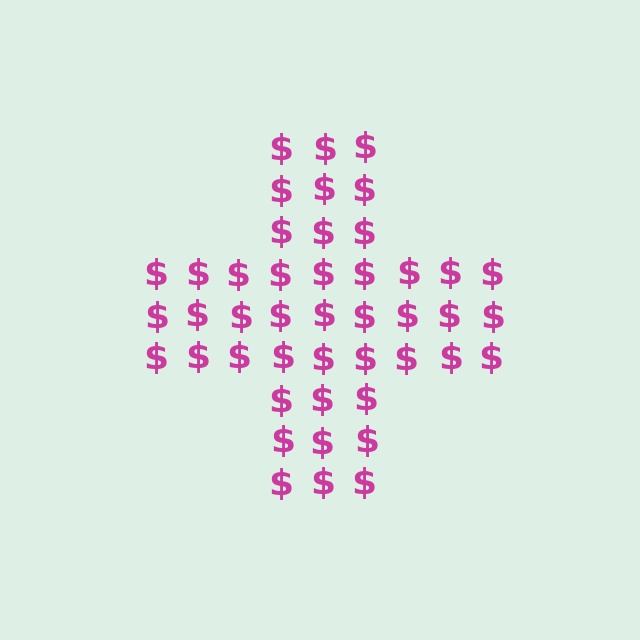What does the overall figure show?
The overall figure shows a cross.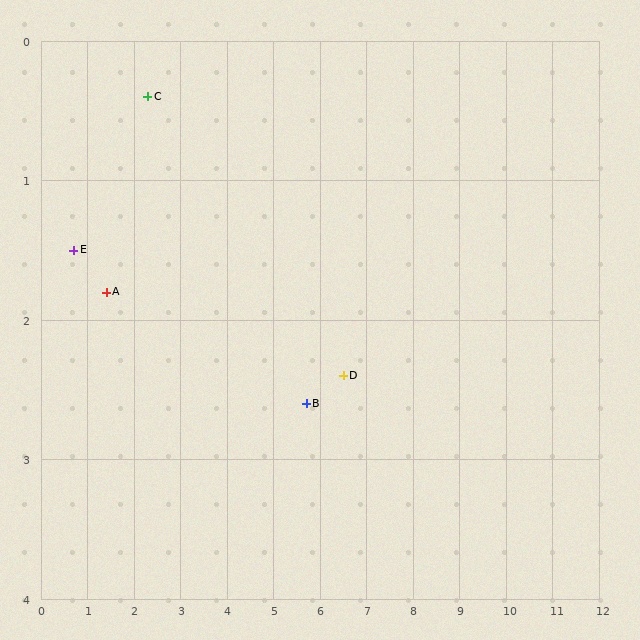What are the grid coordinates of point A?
Point A is at approximately (1.4, 1.8).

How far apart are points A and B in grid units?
Points A and B are about 4.4 grid units apart.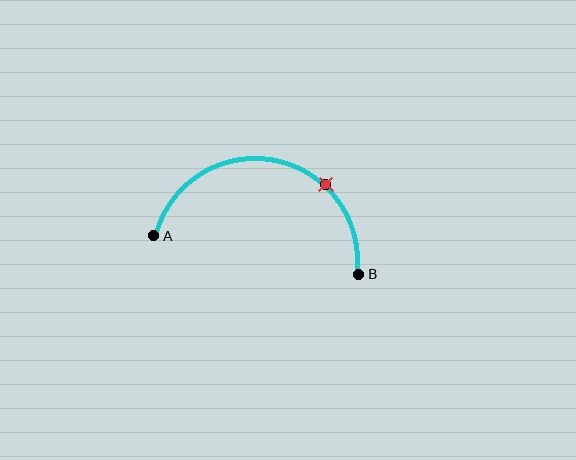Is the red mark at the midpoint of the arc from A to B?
No. The red mark lies on the arc but is closer to endpoint B. The arc midpoint would be at the point on the curve equidistant along the arc from both A and B.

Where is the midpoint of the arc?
The arc midpoint is the point on the curve farthest from the straight line joining A and B. It sits above that line.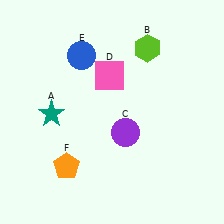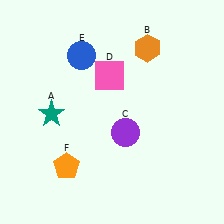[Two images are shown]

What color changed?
The hexagon (B) changed from lime in Image 1 to orange in Image 2.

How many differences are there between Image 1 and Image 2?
There is 1 difference between the two images.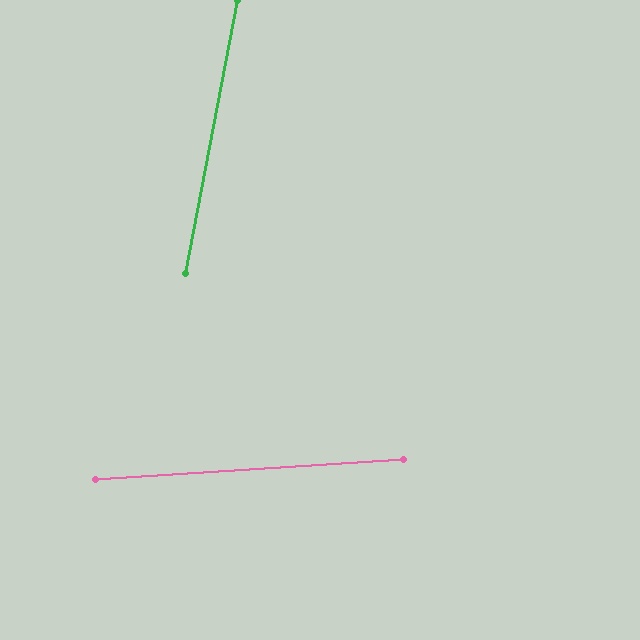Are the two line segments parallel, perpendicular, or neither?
Neither parallel nor perpendicular — they differ by about 76°.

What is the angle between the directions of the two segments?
Approximately 76 degrees.